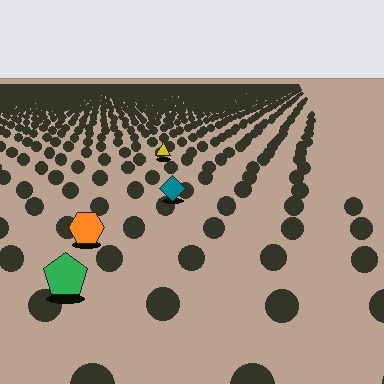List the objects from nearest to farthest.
From nearest to farthest: the green pentagon, the orange hexagon, the teal diamond, the yellow triangle.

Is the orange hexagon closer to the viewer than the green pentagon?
No. The green pentagon is closer — you can tell from the texture gradient: the ground texture is coarser near it.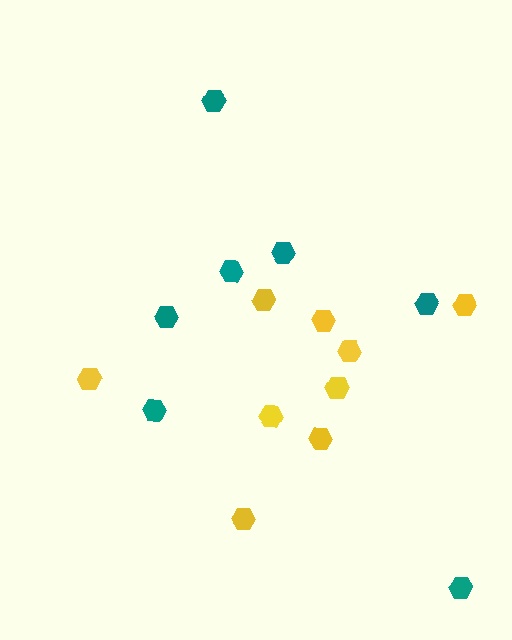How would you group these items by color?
There are 2 groups: one group of yellow hexagons (9) and one group of teal hexagons (7).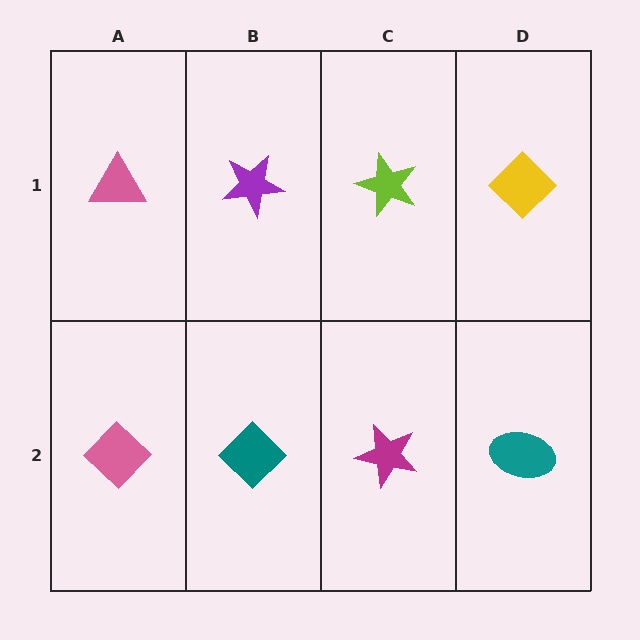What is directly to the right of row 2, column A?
A teal diamond.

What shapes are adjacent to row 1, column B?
A teal diamond (row 2, column B), a pink triangle (row 1, column A), a lime star (row 1, column C).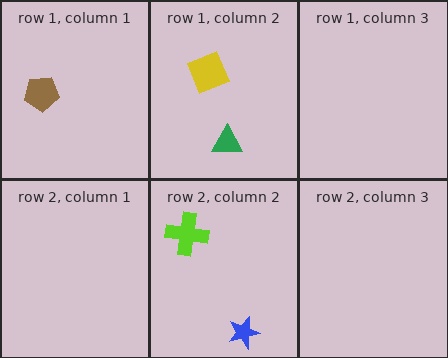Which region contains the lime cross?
The row 2, column 2 region.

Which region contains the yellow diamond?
The row 1, column 2 region.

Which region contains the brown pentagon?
The row 1, column 1 region.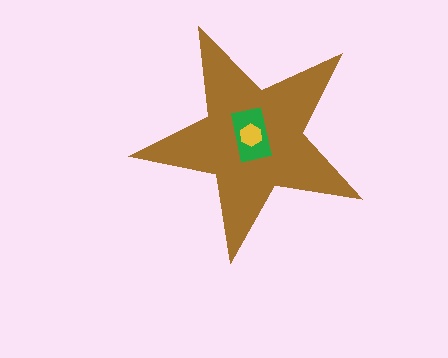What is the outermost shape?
The brown star.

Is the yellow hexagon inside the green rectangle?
Yes.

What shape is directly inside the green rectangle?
The yellow hexagon.